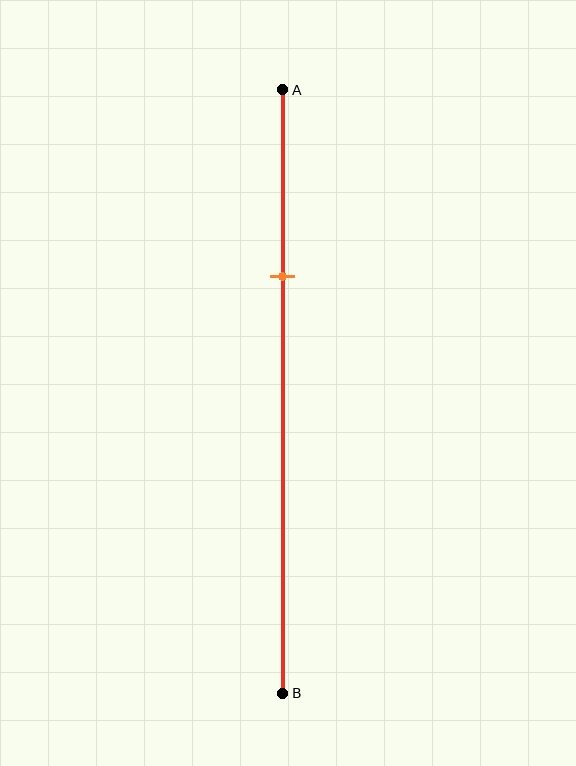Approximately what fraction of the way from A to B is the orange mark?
The orange mark is approximately 30% of the way from A to B.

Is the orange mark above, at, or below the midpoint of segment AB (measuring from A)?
The orange mark is above the midpoint of segment AB.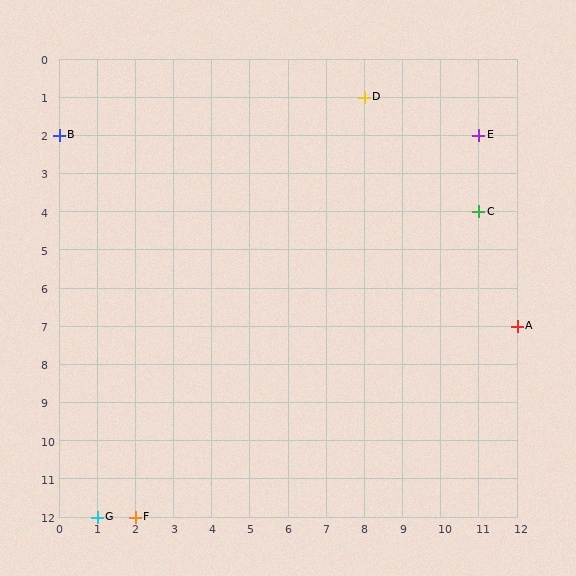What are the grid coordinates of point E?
Point E is at grid coordinates (11, 2).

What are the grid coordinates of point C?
Point C is at grid coordinates (11, 4).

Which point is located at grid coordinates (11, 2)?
Point E is at (11, 2).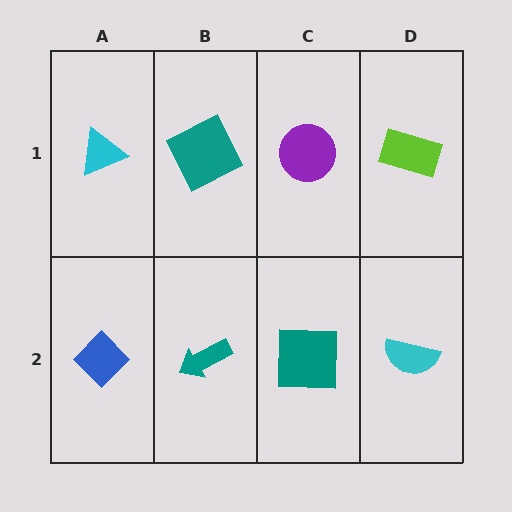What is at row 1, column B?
A teal square.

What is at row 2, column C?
A teal square.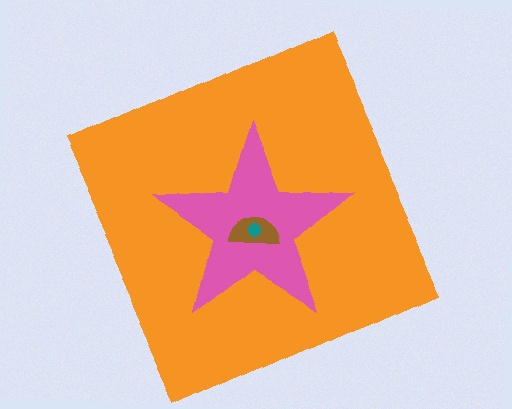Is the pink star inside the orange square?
Yes.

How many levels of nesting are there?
4.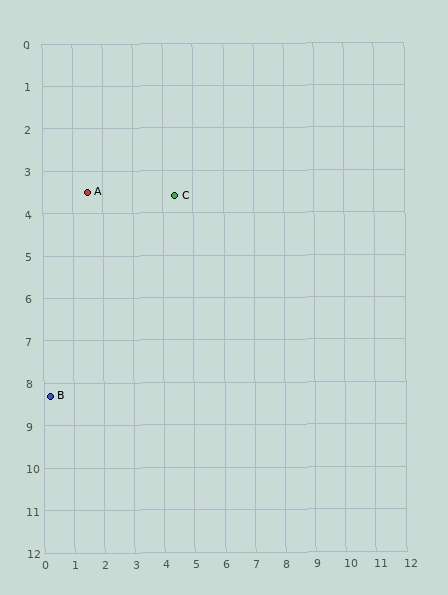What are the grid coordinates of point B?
Point B is at approximately (0.2, 8.3).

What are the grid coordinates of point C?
Point C is at approximately (4.4, 3.6).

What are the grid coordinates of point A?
Point A is at approximately (1.5, 3.5).